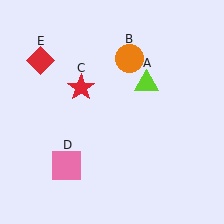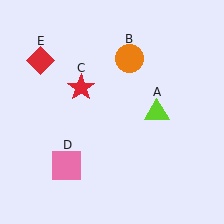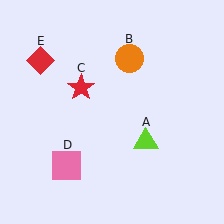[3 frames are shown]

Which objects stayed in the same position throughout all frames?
Orange circle (object B) and red star (object C) and pink square (object D) and red diamond (object E) remained stationary.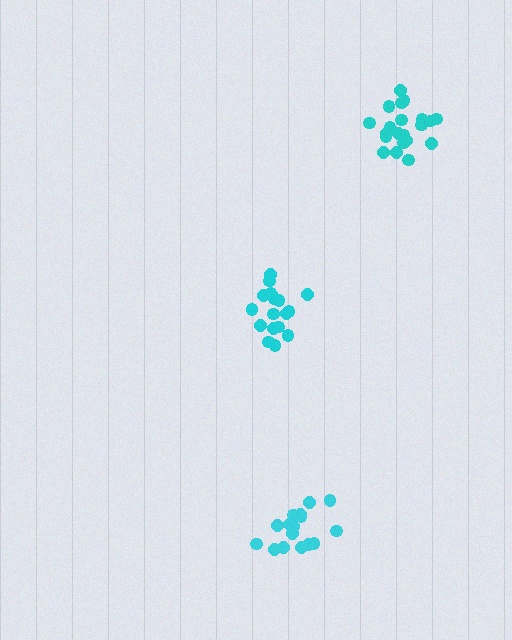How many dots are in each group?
Group 1: 21 dots, Group 2: 16 dots, Group 3: 18 dots (55 total).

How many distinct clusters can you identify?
There are 3 distinct clusters.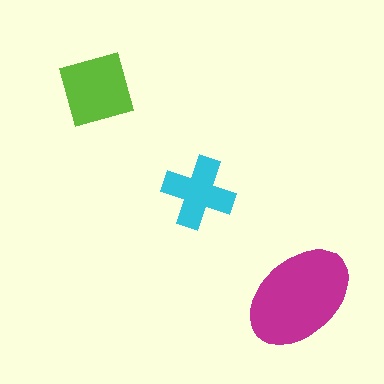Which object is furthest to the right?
The magenta ellipse is rightmost.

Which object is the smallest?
The cyan cross.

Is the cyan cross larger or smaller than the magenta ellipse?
Smaller.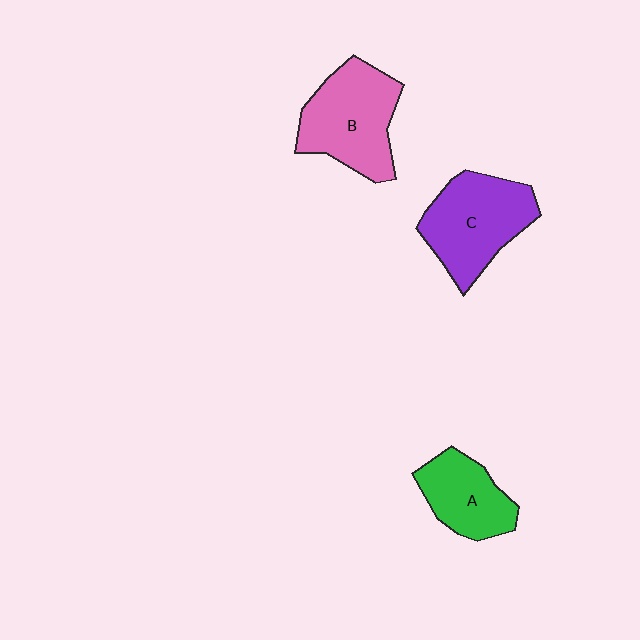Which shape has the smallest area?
Shape A (green).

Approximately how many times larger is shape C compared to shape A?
Approximately 1.4 times.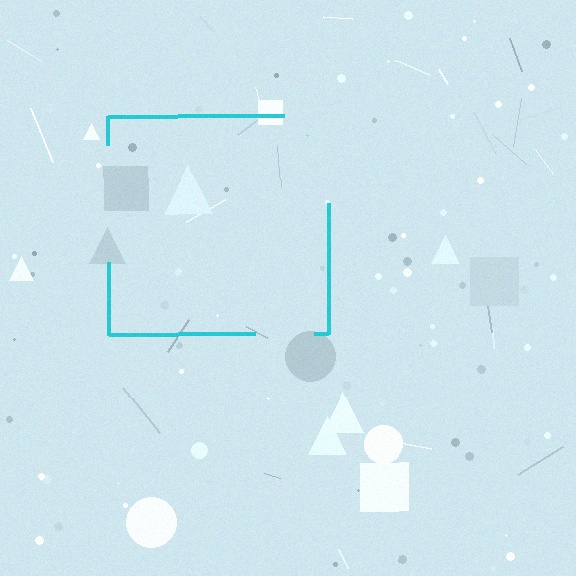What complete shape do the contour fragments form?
The contour fragments form a square.